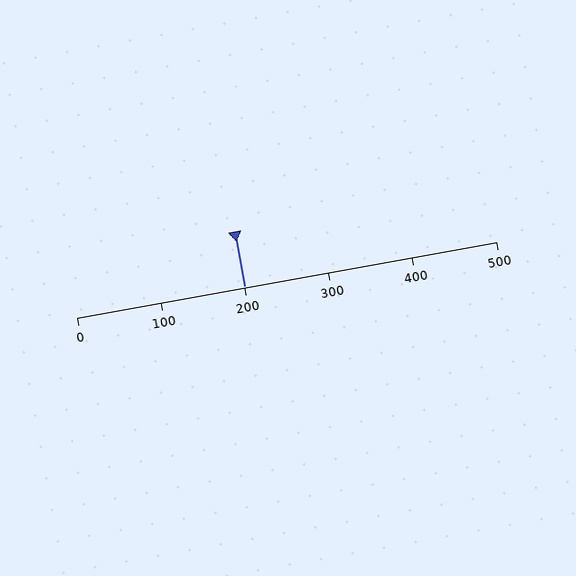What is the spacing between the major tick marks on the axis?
The major ticks are spaced 100 apart.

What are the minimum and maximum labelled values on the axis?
The axis runs from 0 to 500.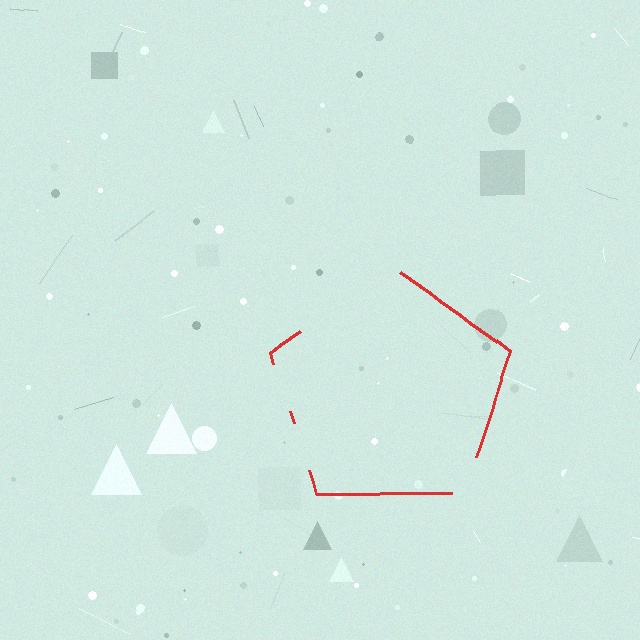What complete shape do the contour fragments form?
The contour fragments form a pentagon.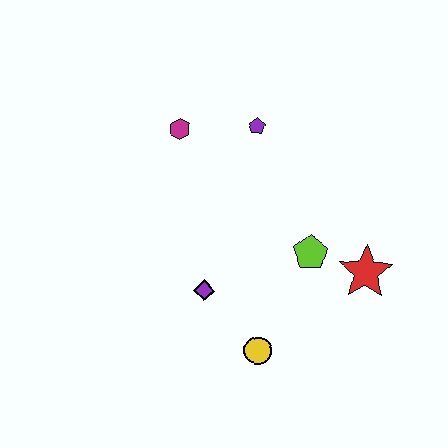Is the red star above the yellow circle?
Yes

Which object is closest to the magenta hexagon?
The purple pentagon is closest to the magenta hexagon.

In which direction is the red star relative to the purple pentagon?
The red star is below the purple pentagon.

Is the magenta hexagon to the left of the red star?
Yes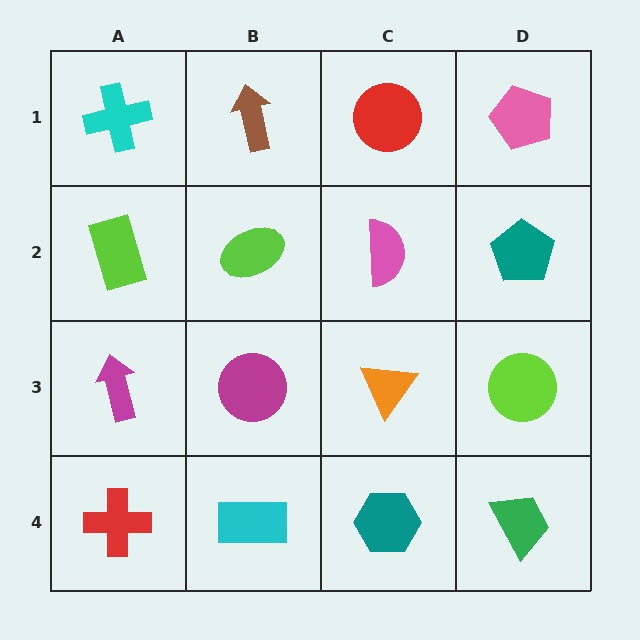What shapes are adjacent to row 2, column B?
A brown arrow (row 1, column B), a magenta circle (row 3, column B), a lime rectangle (row 2, column A), a pink semicircle (row 2, column C).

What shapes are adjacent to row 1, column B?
A lime ellipse (row 2, column B), a cyan cross (row 1, column A), a red circle (row 1, column C).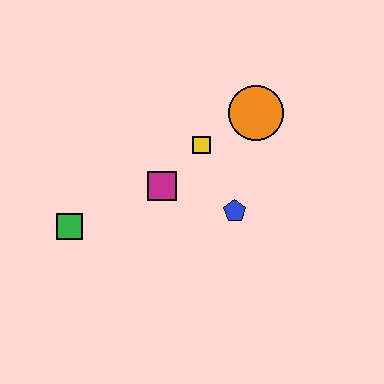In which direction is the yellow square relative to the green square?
The yellow square is to the right of the green square.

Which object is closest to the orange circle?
The yellow square is closest to the orange circle.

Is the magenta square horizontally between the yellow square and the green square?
Yes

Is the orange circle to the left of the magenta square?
No